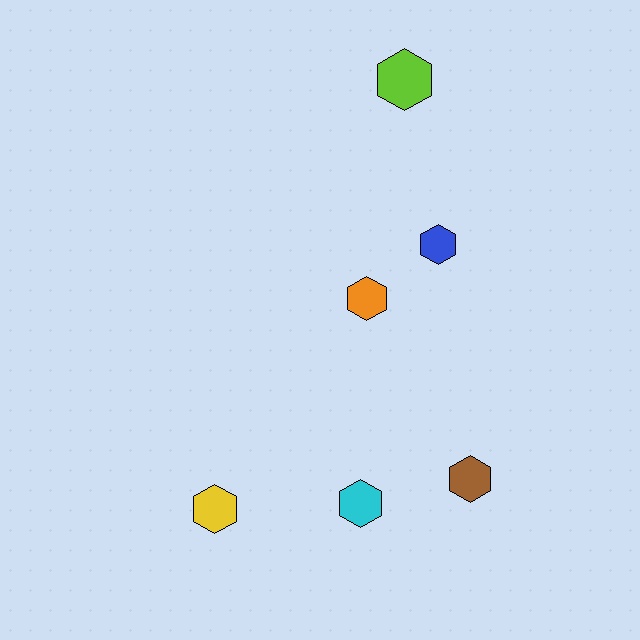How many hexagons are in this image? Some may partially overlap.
There are 6 hexagons.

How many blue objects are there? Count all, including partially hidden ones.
There is 1 blue object.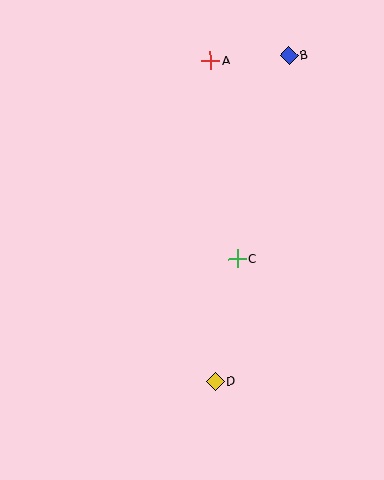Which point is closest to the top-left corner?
Point A is closest to the top-left corner.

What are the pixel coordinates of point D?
Point D is at (215, 382).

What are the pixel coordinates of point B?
Point B is at (289, 55).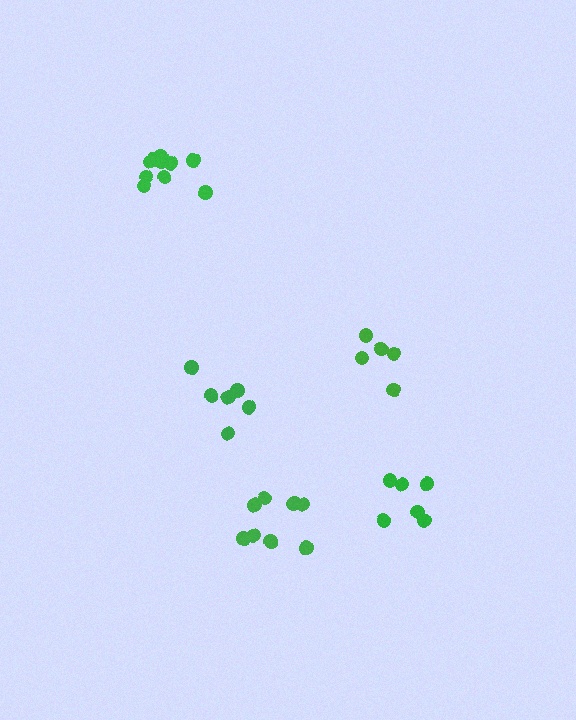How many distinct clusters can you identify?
There are 5 distinct clusters.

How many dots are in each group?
Group 1: 6 dots, Group 2: 6 dots, Group 3: 9 dots, Group 4: 10 dots, Group 5: 5 dots (36 total).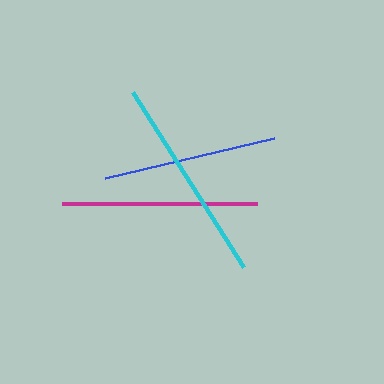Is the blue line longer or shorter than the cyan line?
The cyan line is longer than the blue line.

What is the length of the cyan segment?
The cyan segment is approximately 208 pixels long.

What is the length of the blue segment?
The blue segment is approximately 174 pixels long.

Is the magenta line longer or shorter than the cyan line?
The cyan line is longer than the magenta line.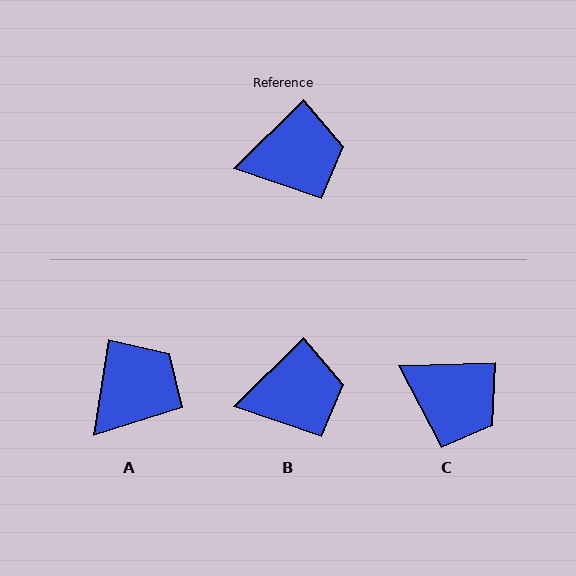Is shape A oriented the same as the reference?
No, it is off by about 36 degrees.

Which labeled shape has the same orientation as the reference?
B.